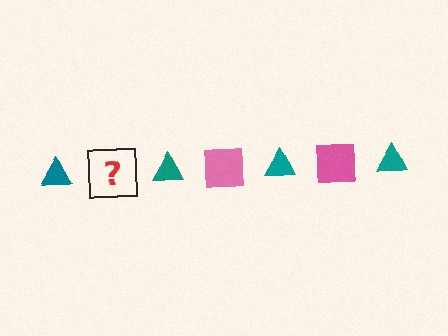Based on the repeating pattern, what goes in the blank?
The blank should be a pink square.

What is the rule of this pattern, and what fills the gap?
The rule is that the pattern alternates between teal triangle and pink square. The gap should be filled with a pink square.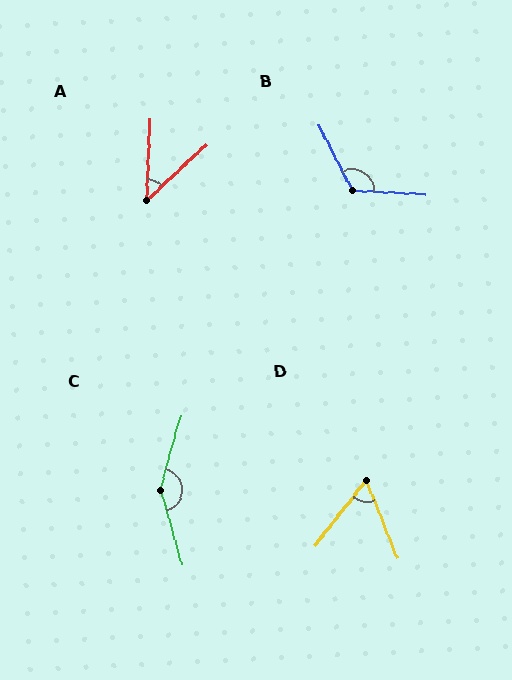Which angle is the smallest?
A, at approximately 45 degrees.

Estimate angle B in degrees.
Approximately 120 degrees.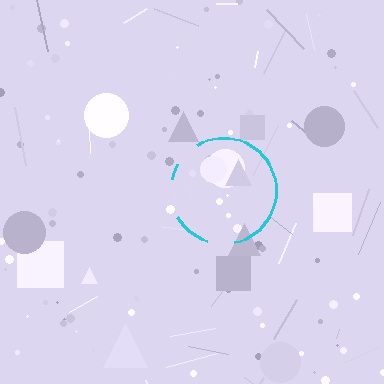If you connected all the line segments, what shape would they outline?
They would outline a circle.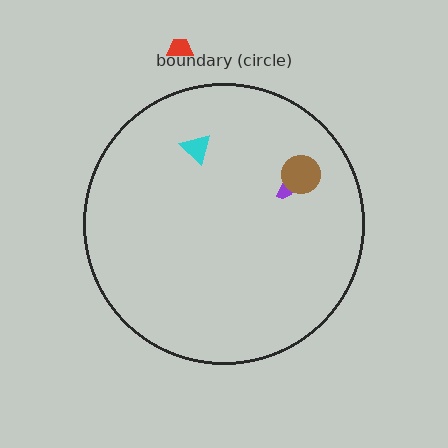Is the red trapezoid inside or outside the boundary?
Outside.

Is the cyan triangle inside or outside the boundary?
Inside.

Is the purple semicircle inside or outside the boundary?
Inside.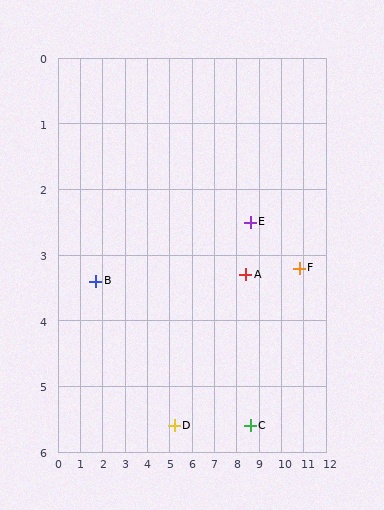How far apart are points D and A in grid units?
Points D and A are about 3.9 grid units apart.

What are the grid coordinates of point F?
Point F is at approximately (10.8, 3.2).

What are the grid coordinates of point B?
Point B is at approximately (1.7, 3.4).